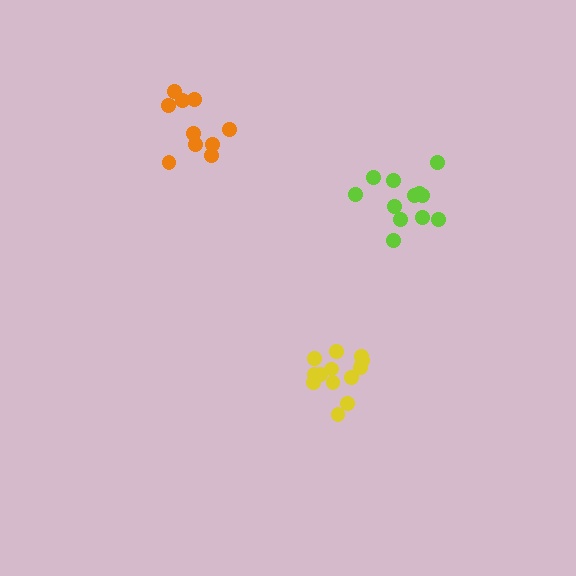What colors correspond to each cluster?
The clusters are colored: yellow, orange, lime.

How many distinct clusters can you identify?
There are 3 distinct clusters.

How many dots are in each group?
Group 1: 13 dots, Group 2: 10 dots, Group 3: 12 dots (35 total).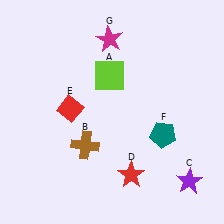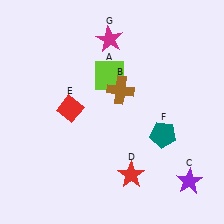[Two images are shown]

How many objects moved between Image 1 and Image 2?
1 object moved between the two images.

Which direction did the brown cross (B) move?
The brown cross (B) moved up.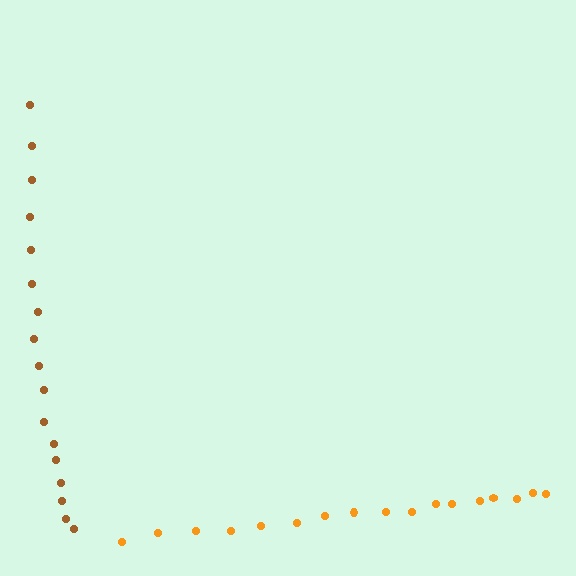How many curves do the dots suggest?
There are 2 distinct paths.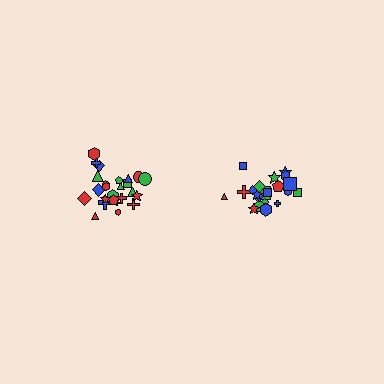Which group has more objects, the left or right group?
The left group.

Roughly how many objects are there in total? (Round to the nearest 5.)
Roughly 45 objects in total.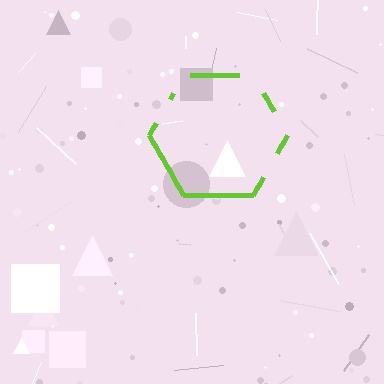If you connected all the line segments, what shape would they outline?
They would outline a hexagon.